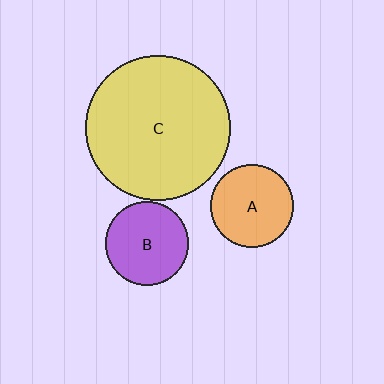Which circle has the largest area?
Circle C (yellow).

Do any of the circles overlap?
No, none of the circles overlap.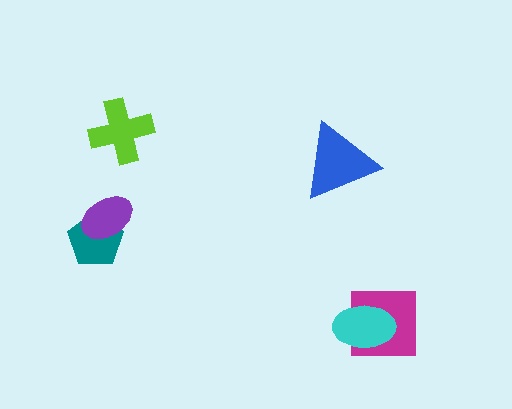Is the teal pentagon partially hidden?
Yes, it is partially covered by another shape.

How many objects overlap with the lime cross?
0 objects overlap with the lime cross.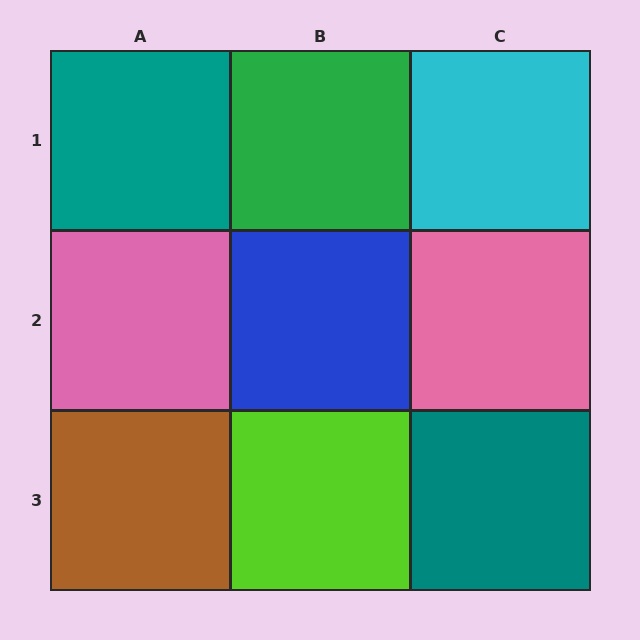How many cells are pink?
2 cells are pink.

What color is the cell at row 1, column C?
Cyan.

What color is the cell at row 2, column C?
Pink.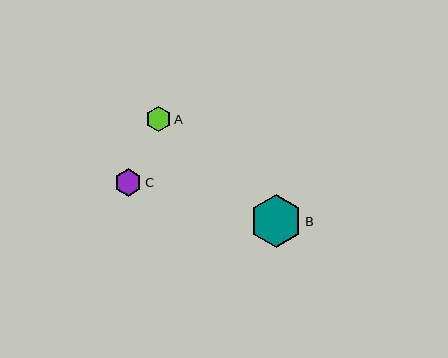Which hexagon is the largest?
Hexagon B is the largest with a size of approximately 53 pixels.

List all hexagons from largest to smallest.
From largest to smallest: B, C, A.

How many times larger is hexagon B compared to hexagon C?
Hexagon B is approximately 1.9 times the size of hexagon C.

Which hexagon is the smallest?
Hexagon A is the smallest with a size of approximately 25 pixels.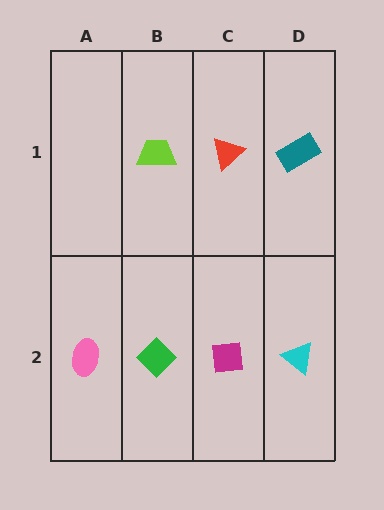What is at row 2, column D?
A cyan triangle.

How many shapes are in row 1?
3 shapes.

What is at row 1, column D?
A teal rectangle.